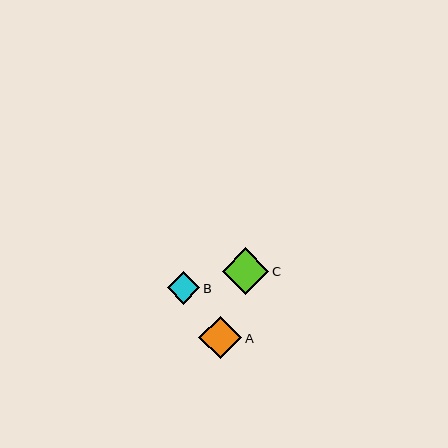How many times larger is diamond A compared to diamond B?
Diamond A is approximately 1.3 times the size of diamond B.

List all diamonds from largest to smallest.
From largest to smallest: C, A, B.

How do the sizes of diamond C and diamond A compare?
Diamond C and diamond A are approximately the same size.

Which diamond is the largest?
Diamond C is the largest with a size of approximately 46 pixels.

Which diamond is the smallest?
Diamond B is the smallest with a size of approximately 33 pixels.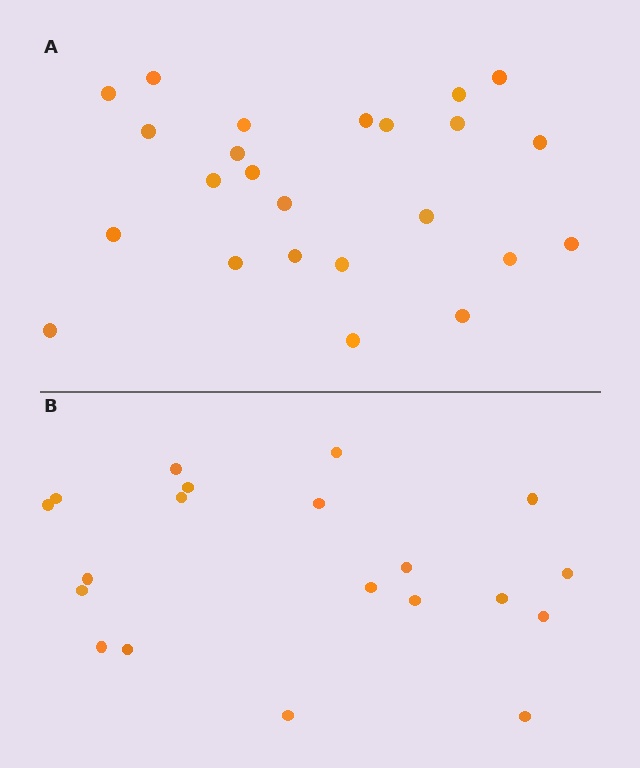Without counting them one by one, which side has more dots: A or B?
Region A (the top region) has more dots.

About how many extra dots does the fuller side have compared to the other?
Region A has about 4 more dots than region B.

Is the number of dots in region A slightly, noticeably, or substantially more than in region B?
Region A has only slightly more — the two regions are fairly close. The ratio is roughly 1.2 to 1.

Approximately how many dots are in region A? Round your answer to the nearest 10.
About 20 dots. (The exact count is 24, which rounds to 20.)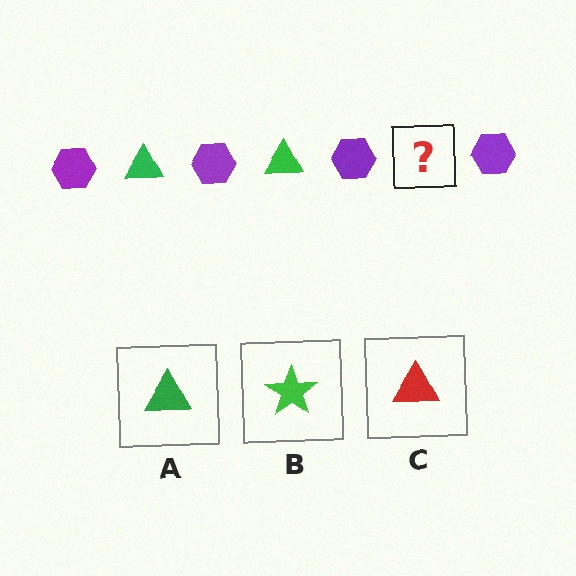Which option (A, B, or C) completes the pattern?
A.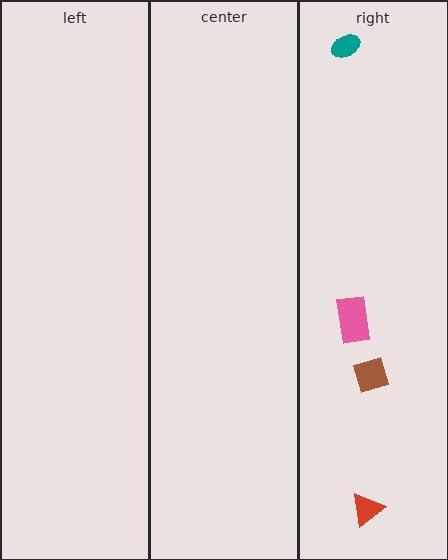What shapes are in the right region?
The pink rectangle, the teal ellipse, the brown diamond, the red triangle.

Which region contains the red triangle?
The right region.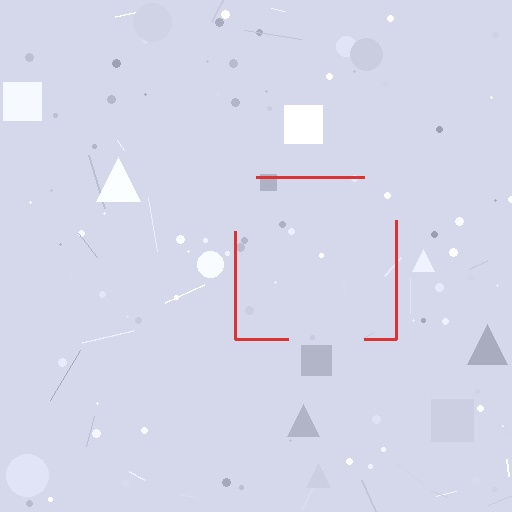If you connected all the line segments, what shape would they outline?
They would outline a square.